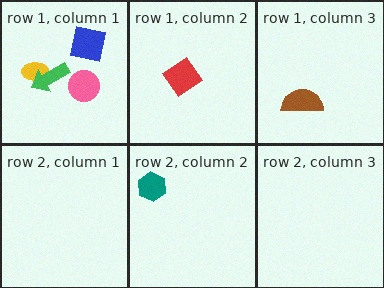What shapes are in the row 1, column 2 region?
The red diamond.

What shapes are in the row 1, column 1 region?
The blue square, the yellow ellipse, the green arrow, the pink circle.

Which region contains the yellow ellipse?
The row 1, column 1 region.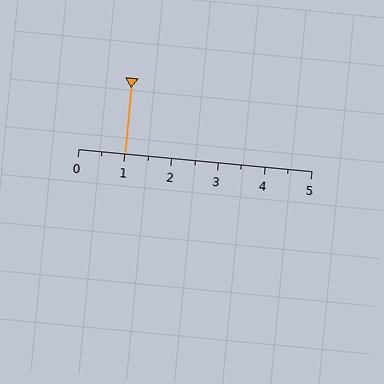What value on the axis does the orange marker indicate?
The marker indicates approximately 1.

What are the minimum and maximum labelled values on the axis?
The axis runs from 0 to 5.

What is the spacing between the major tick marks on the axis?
The major ticks are spaced 1 apart.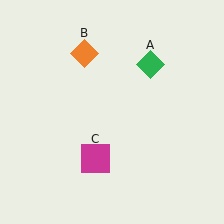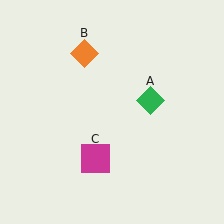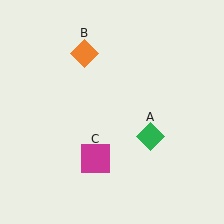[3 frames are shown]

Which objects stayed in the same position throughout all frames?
Orange diamond (object B) and magenta square (object C) remained stationary.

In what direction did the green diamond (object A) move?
The green diamond (object A) moved down.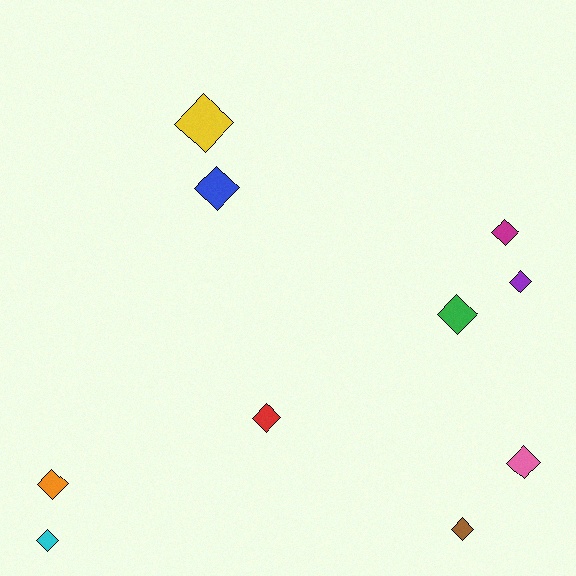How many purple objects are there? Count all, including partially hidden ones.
There is 1 purple object.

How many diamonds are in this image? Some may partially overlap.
There are 10 diamonds.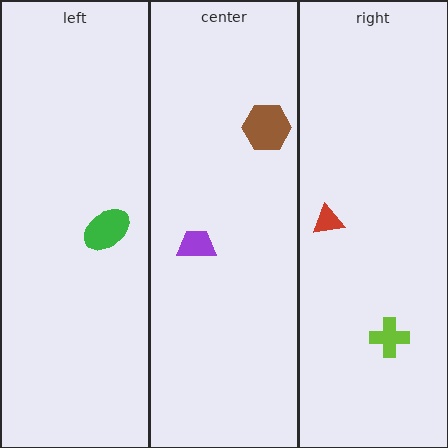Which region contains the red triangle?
The right region.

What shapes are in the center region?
The brown hexagon, the purple trapezoid.